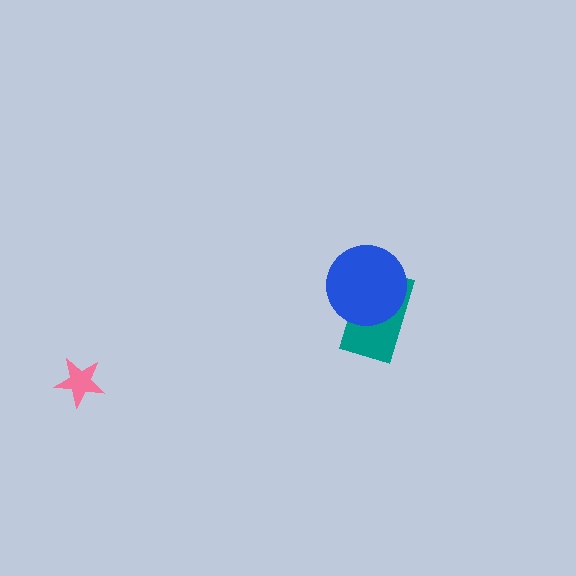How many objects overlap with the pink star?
0 objects overlap with the pink star.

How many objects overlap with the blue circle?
1 object overlaps with the blue circle.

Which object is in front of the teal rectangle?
The blue circle is in front of the teal rectangle.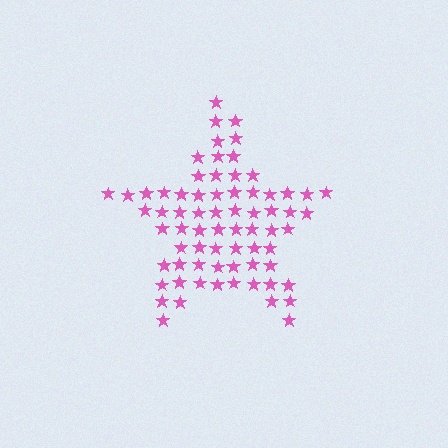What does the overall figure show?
The overall figure shows a star.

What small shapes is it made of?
It is made of small stars.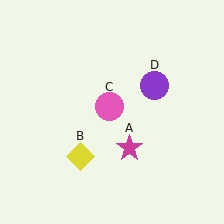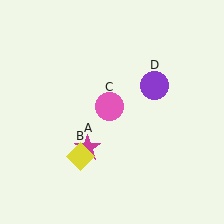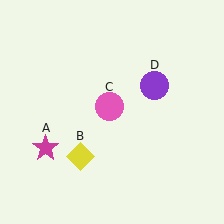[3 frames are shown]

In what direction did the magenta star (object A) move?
The magenta star (object A) moved left.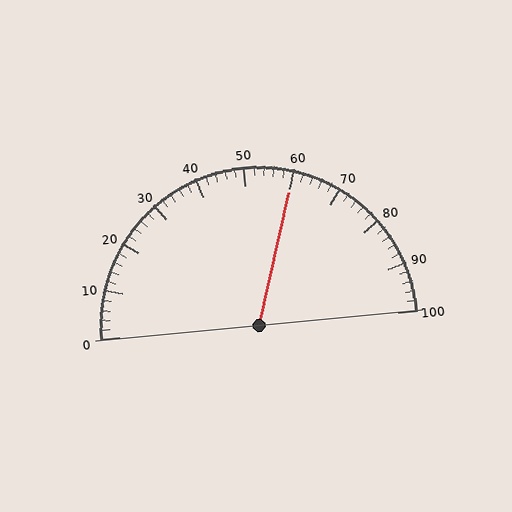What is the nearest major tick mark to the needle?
The nearest major tick mark is 60.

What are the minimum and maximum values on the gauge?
The gauge ranges from 0 to 100.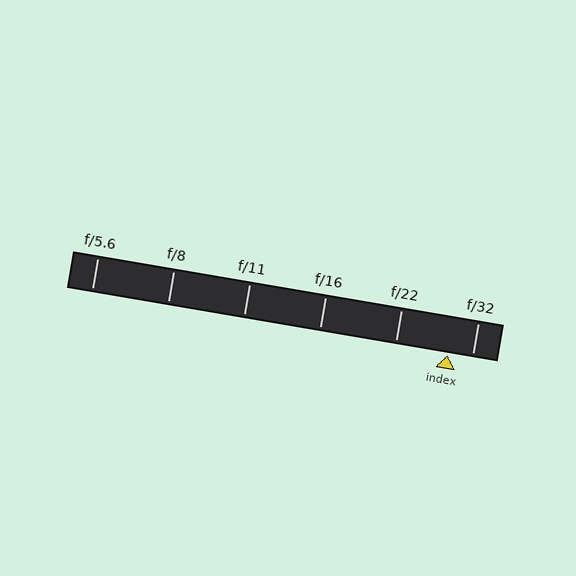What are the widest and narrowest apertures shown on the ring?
The widest aperture shown is f/5.6 and the narrowest is f/32.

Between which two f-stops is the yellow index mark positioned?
The index mark is between f/22 and f/32.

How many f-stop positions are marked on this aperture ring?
There are 6 f-stop positions marked.